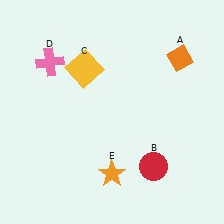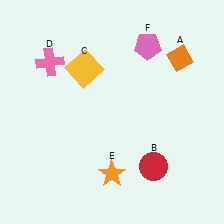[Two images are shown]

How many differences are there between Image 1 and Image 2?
There is 1 difference between the two images.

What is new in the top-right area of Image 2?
A pink pentagon (F) was added in the top-right area of Image 2.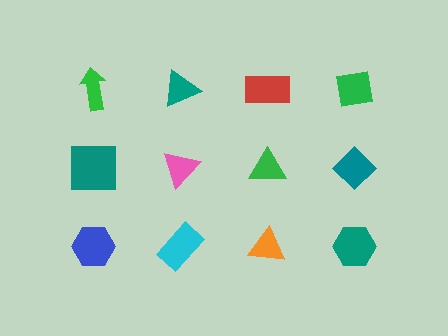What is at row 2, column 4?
A teal diamond.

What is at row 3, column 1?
A blue hexagon.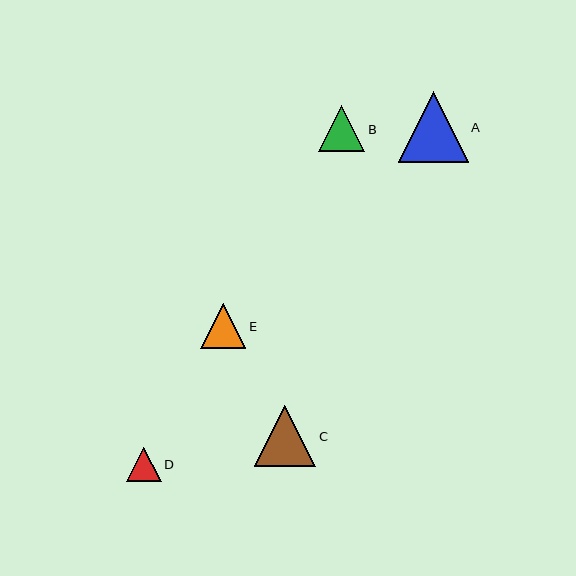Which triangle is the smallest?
Triangle D is the smallest with a size of approximately 35 pixels.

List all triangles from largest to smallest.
From largest to smallest: A, C, B, E, D.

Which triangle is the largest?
Triangle A is the largest with a size of approximately 70 pixels.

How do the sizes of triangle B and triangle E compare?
Triangle B and triangle E are approximately the same size.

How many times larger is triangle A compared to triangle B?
Triangle A is approximately 1.5 times the size of triangle B.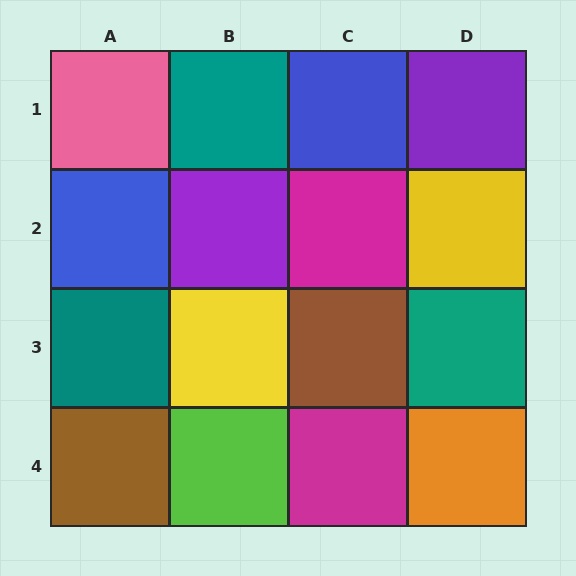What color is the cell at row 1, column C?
Blue.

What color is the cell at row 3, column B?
Yellow.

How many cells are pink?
1 cell is pink.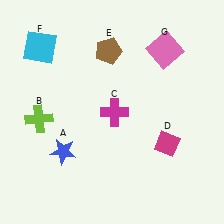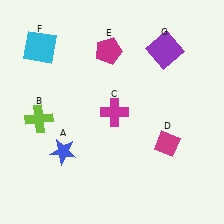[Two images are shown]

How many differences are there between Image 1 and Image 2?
There are 2 differences between the two images.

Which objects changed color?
E changed from brown to magenta. G changed from pink to purple.